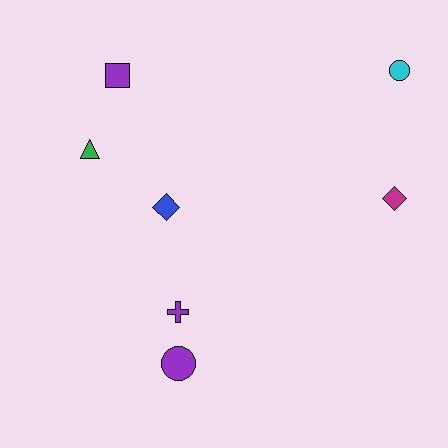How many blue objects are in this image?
There is 1 blue object.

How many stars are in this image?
There are no stars.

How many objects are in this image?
There are 7 objects.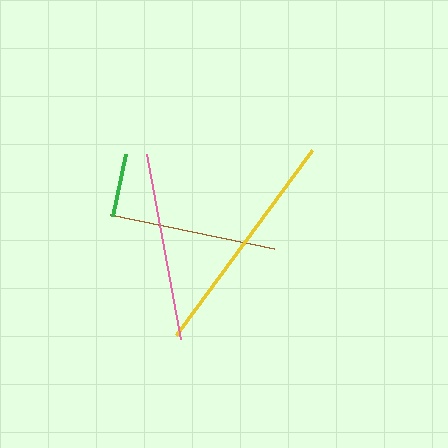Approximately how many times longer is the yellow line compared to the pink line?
The yellow line is approximately 1.2 times the length of the pink line.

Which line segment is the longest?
The yellow line is the longest at approximately 230 pixels.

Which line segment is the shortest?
The green line is the shortest at approximately 63 pixels.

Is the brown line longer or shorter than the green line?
The brown line is longer than the green line.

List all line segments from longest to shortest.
From longest to shortest: yellow, pink, brown, green.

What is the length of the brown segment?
The brown segment is approximately 167 pixels long.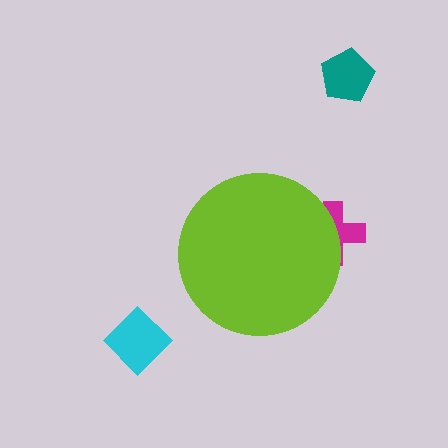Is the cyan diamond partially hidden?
No, the cyan diamond is fully visible.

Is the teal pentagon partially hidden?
No, the teal pentagon is fully visible.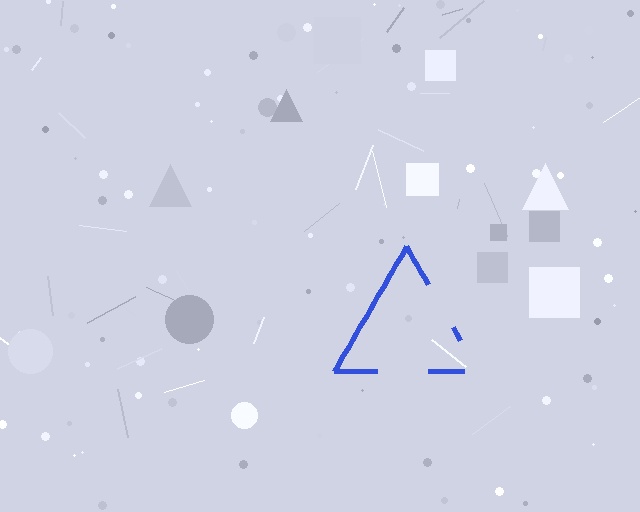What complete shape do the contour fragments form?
The contour fragments form a triangle.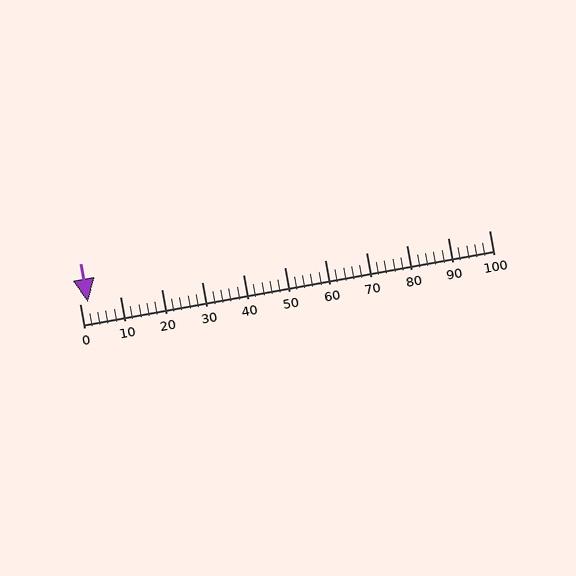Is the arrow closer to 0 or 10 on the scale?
The arrow is closer to 0.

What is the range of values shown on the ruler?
The ruler shows values from 0 to 100.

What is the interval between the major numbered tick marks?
The major tick marks are spaced 10 units apart.